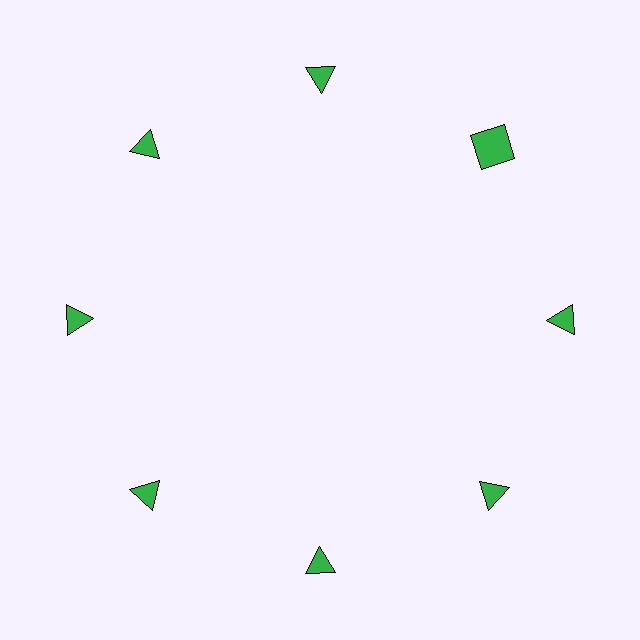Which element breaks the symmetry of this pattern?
The green square at roughly the 2 o'clock position breaks the symmetry. All other shapes are green triangles.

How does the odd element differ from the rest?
It has a different shape: square instead of triangle.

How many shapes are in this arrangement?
There are 8 shapes arranged in a ring pattern.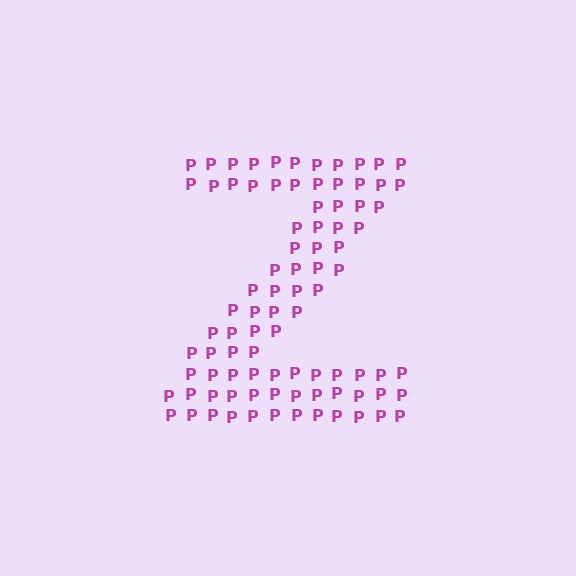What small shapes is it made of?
It is made of small letter P's.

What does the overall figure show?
The overall figure shows the letter Z.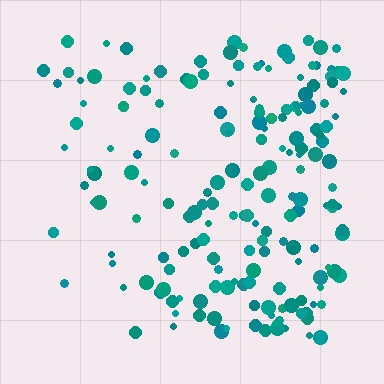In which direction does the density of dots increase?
From left to right, with the right side densest.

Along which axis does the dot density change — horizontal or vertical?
Horizontal.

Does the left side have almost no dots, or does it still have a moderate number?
Still a moderate number, just noticeably fewer than the right.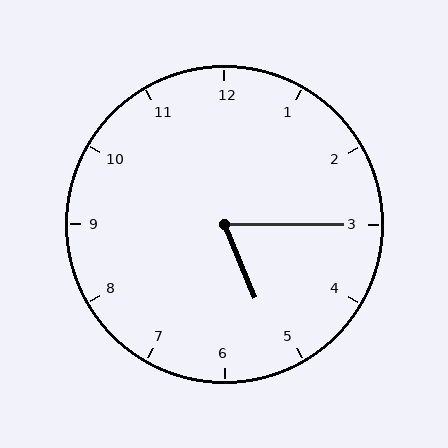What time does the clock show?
5:15.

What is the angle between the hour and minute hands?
Approximately 68 degrees.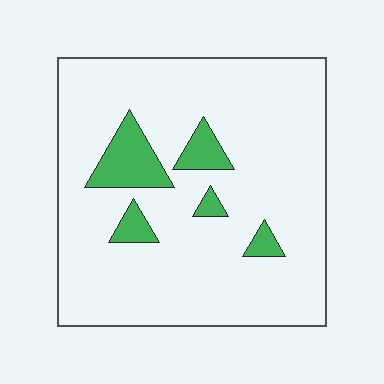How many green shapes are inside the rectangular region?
5.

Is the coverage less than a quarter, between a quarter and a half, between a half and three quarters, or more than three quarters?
Less than a quarter.